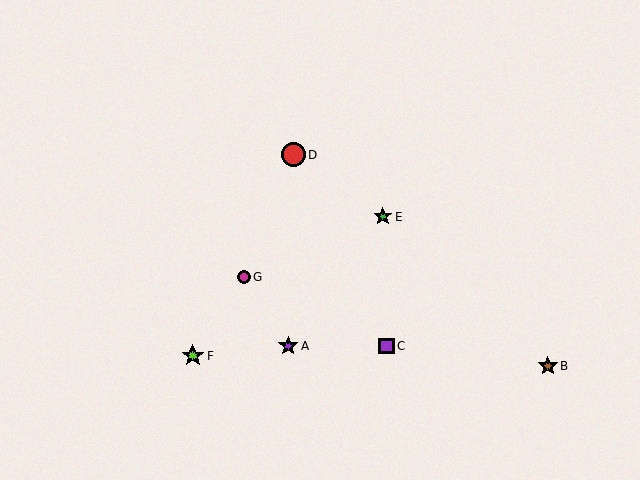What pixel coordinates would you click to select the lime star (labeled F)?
Click at (193, 356) to select the lime star F.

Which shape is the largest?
The red circle (labeled D) is the largest.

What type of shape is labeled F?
Shape F is a lime star.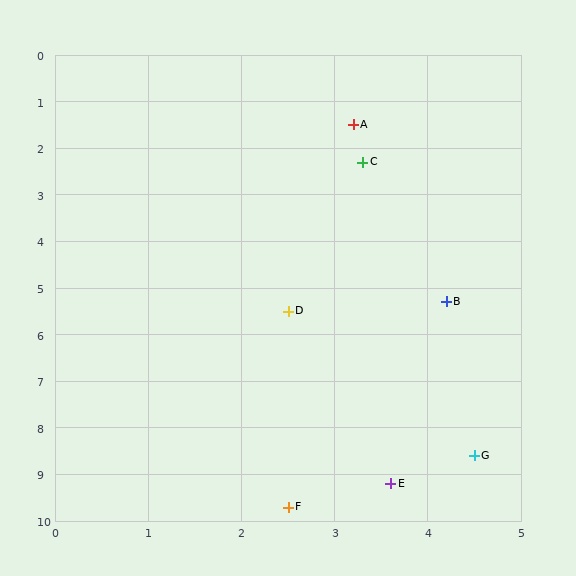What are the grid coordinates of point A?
Point A is at approximately (3.2, 1.5).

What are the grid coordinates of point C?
Point C is at approximately (3.3, 2.3).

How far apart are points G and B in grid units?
Points G and B are about 3.3 grid units apart.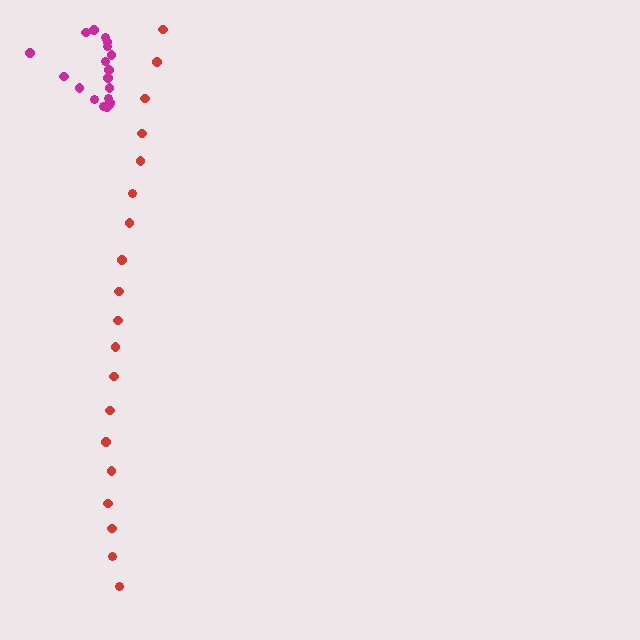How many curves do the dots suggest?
There are 2 distinct paths.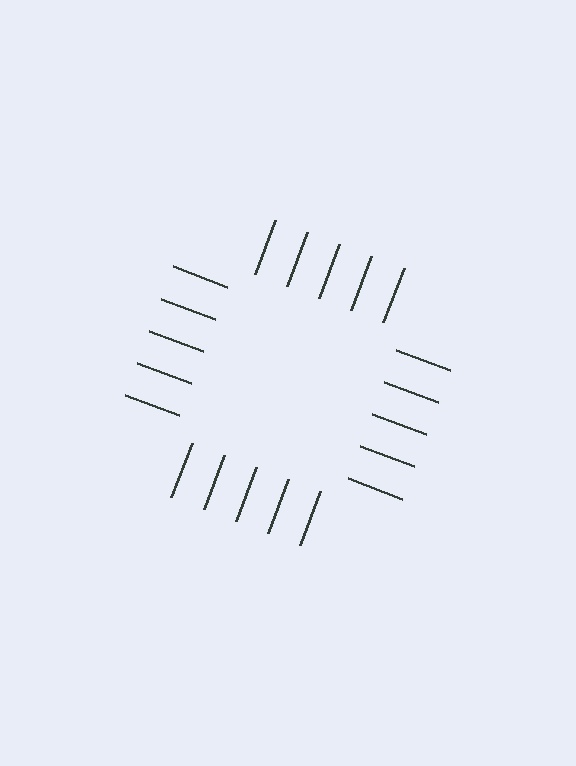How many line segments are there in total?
20 — 5 along each of the 4 edges.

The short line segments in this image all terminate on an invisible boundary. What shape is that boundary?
An illusory square — the line segments terminate on its edges but no continuous stroke is drawn.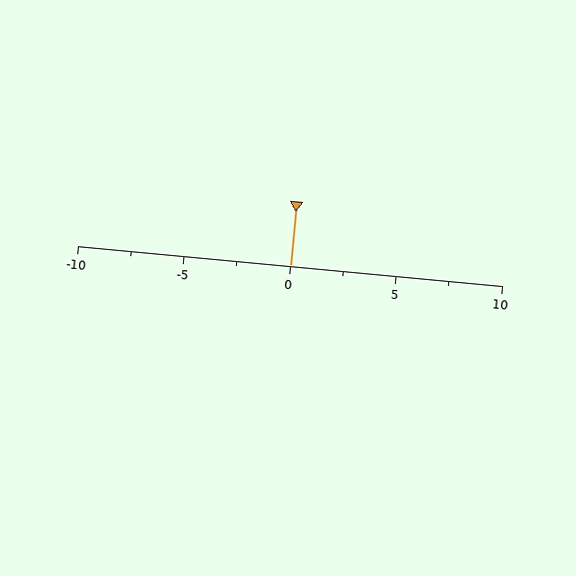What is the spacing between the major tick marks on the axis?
The major ticks are spaced 5 apart.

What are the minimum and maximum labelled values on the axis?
The axis runs from -10 to 10.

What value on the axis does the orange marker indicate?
The marker indicates approximately 0.